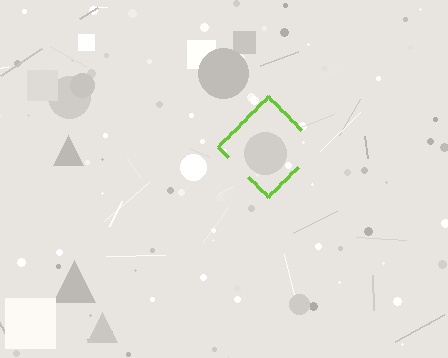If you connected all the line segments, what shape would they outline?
They would outline a diamond.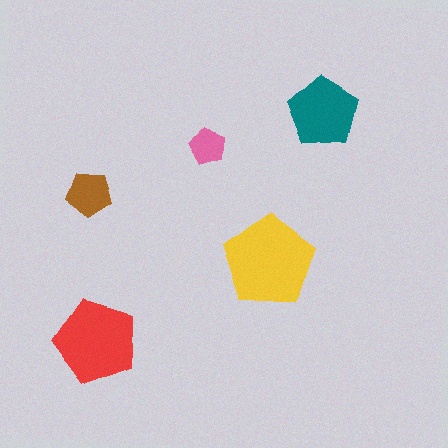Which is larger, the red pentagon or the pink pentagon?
The red one.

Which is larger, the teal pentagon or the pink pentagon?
The teal one.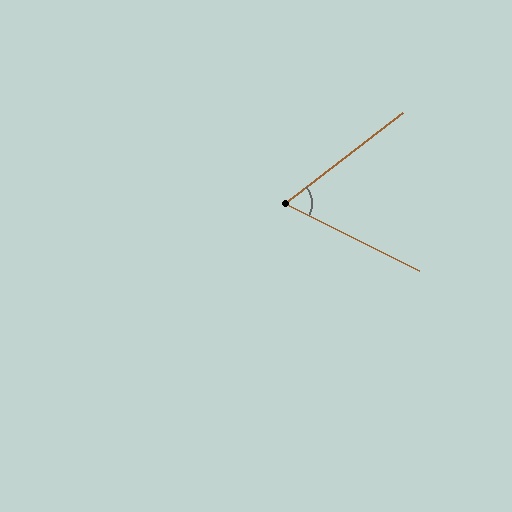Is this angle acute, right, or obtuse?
It is acute.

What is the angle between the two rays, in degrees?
Approximately 64 degrees.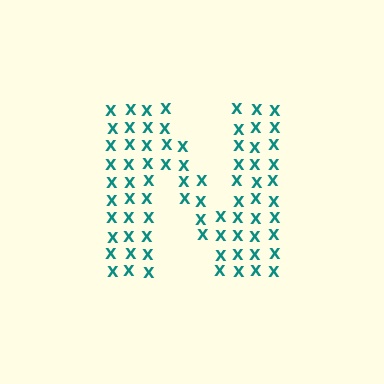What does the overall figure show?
The overall figure shows the letter N.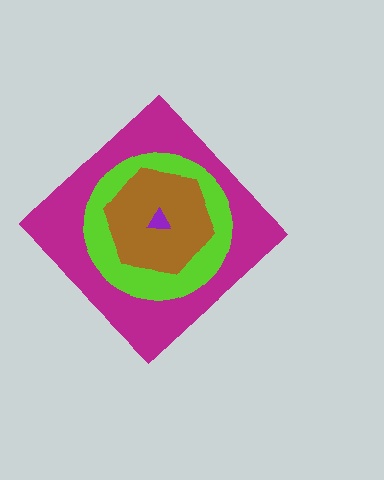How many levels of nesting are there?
4.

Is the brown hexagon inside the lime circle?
Yes.